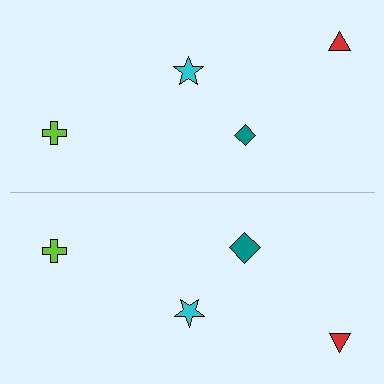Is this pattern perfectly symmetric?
No, the pattern is not perfectly symmetric. The teal diamond on the bottom side has a different size than its mirror counterpart.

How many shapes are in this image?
There are 8 shapes in this image.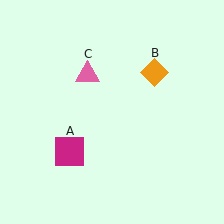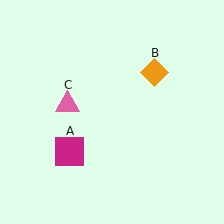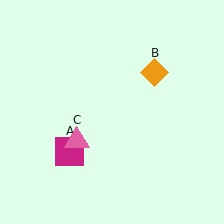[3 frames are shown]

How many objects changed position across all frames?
1 object changed position: pink triangle (object C).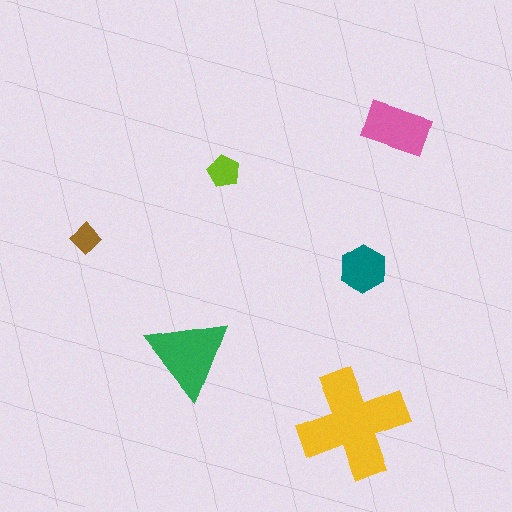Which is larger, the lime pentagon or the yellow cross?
The yellow cross.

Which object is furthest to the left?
The brown diamond is leftmost.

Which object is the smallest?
The brown diamond.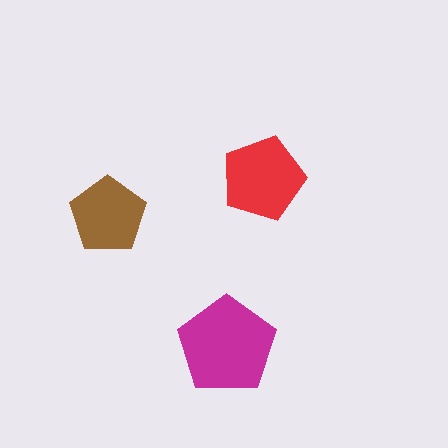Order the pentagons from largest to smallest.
the magenta one, the red one, the brown one.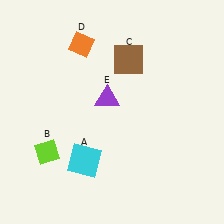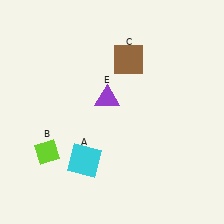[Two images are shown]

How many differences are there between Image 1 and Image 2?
There is 1 difference between the two images.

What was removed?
The orange diamond (D) was removed in Image 2.